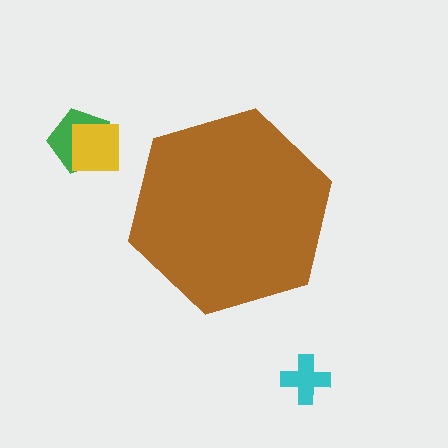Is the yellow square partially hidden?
No, the yellow square is fully visible.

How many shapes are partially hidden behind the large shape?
0 shapes are partially hidden.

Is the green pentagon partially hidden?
No, the green pentagon is fully visible.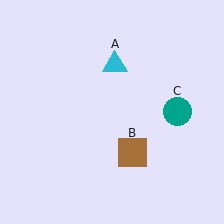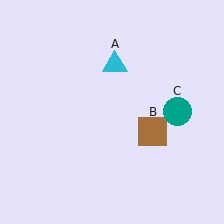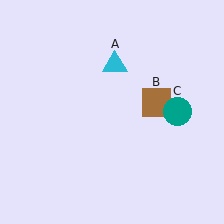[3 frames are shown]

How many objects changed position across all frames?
1 object changed position: brown square (object B).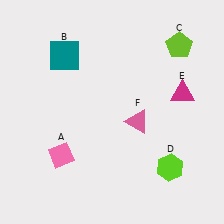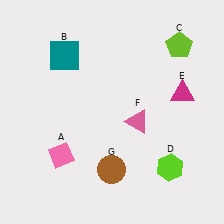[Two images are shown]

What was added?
A brown circle (G) was added in Image 2.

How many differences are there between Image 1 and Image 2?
There is 1 difference between the two images.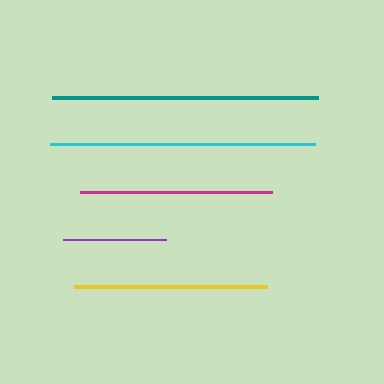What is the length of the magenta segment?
The magenta segment is approximately 192 pixels long.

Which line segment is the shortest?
The purple line is the shortest at approximately 103 pixels.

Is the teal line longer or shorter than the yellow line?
The teal line is longer than the yellow line.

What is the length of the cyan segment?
The cyan segment is approximately 265 pixels long.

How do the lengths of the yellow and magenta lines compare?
The yellow and magenta lines are approximately the same length.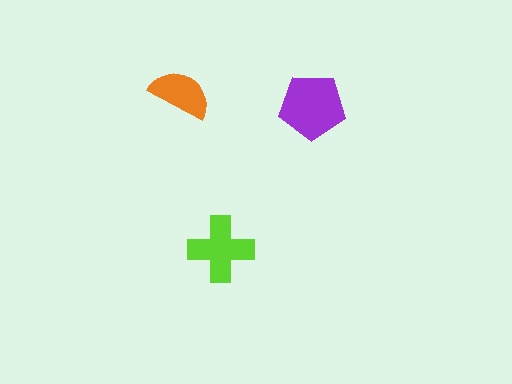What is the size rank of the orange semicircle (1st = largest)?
3rd.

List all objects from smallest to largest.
The orange semicircle, the lime cross, the purple pentagon.